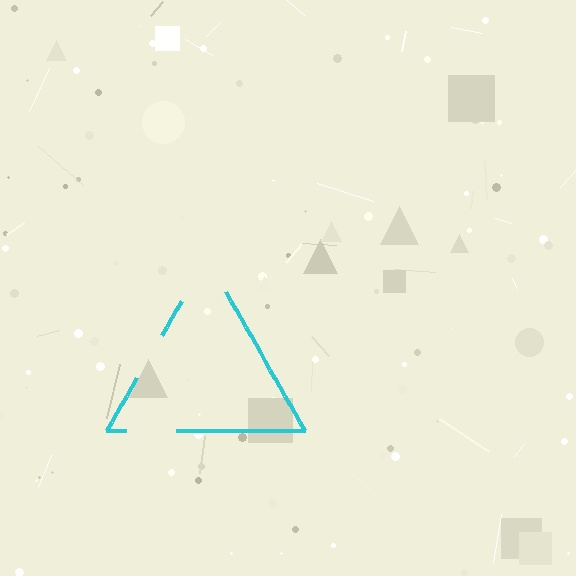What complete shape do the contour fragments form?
The contour fragments form a triangle.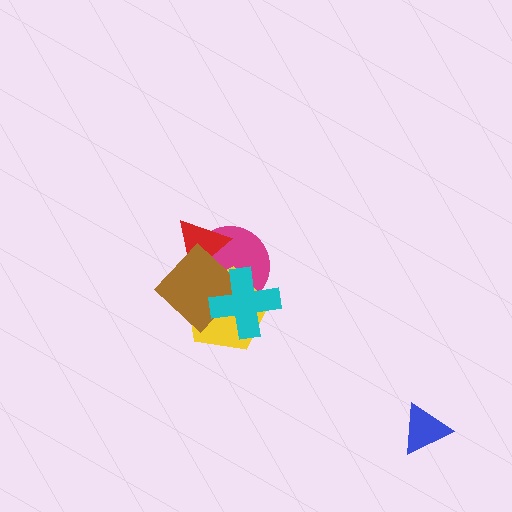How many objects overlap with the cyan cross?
3 objects overlap with the cyan cross.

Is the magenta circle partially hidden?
Yes, it is partially covered by another shape.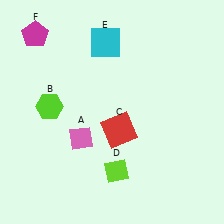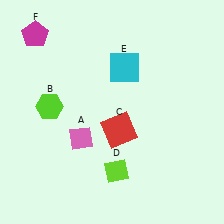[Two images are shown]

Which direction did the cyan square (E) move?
The cyan square (E) moved down.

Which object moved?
The cyan square (E) moved down.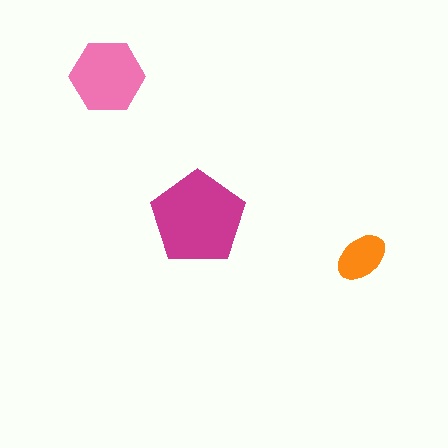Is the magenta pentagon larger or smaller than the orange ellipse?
Larger.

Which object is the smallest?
The orange ellipse.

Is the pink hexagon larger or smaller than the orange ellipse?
Larger.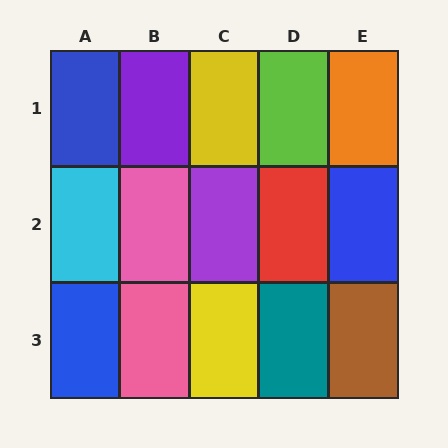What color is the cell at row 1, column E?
Orange.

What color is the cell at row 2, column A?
Cyan.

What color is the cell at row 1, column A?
Blue.